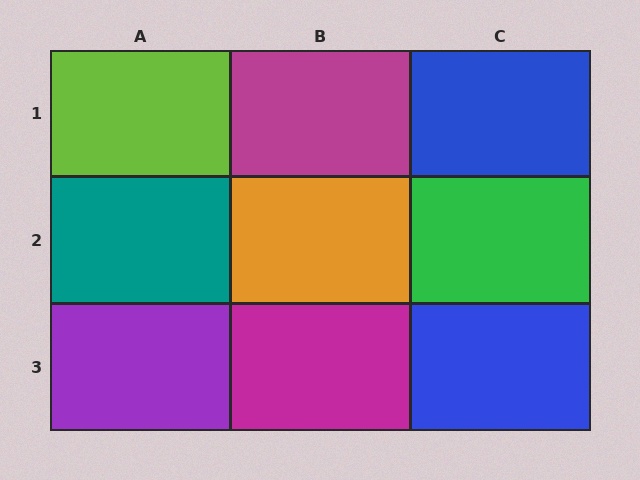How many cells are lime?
1 cell is lime.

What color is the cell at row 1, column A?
Lime.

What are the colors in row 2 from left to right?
Teal, orange, green.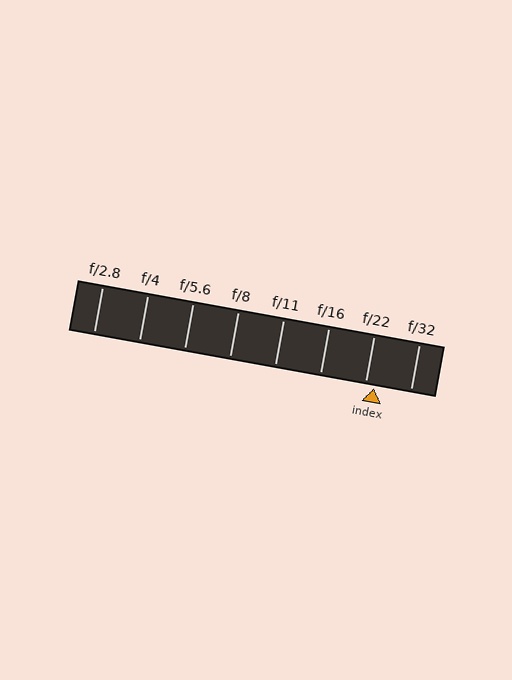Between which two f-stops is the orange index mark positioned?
The index mark is between f/22 and f/32.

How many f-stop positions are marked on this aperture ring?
There are 8 f-stop positions marked.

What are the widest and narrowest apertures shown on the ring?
The widest aperture shown is f/2.8 and the narrowest is f/32.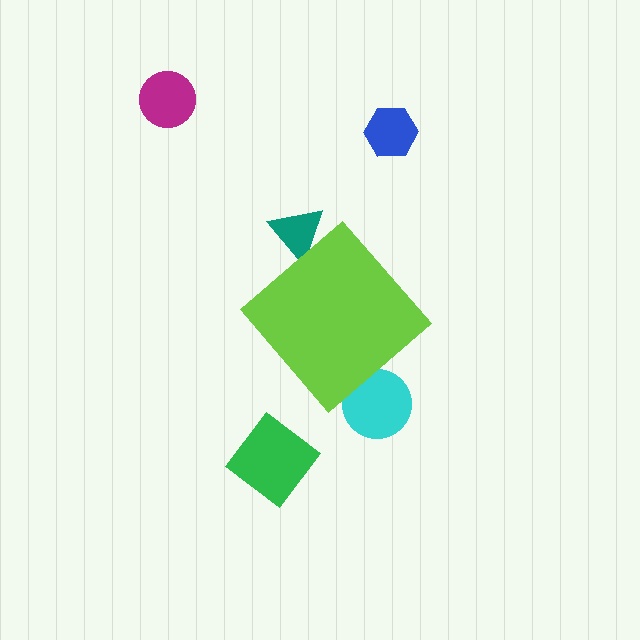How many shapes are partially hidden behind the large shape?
2 shapes are partially hidden.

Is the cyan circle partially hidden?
Yes, the cyan circle is partially hidden behind the lime diamond.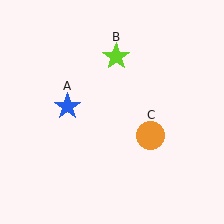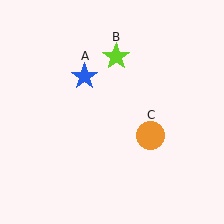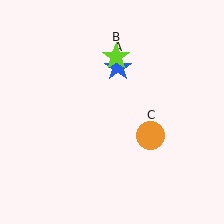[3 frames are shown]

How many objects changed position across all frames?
1 object changed position: blue star (object A).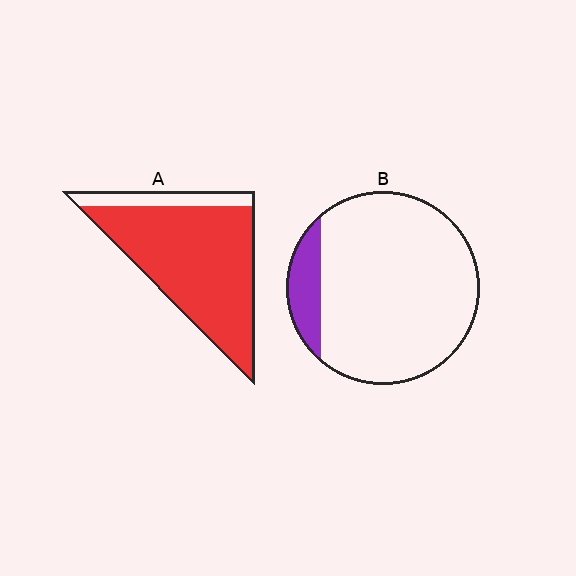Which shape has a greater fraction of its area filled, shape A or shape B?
Shape A.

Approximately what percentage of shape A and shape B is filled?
A is approximately 85% and B is approximately 10%.